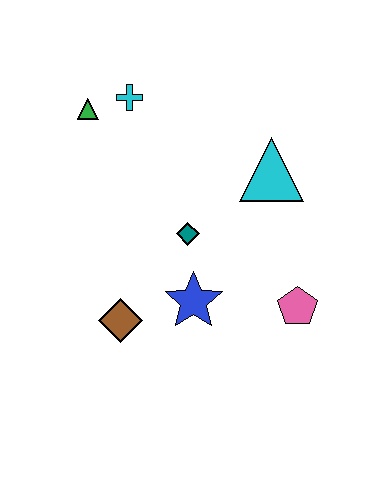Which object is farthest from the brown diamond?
The cyan cross is farthest from the brown diamond.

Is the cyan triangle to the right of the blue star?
Yes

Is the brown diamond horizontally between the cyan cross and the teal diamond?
No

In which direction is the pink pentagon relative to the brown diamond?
The pink pentagon is to the right of the brown diamond.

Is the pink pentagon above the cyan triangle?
No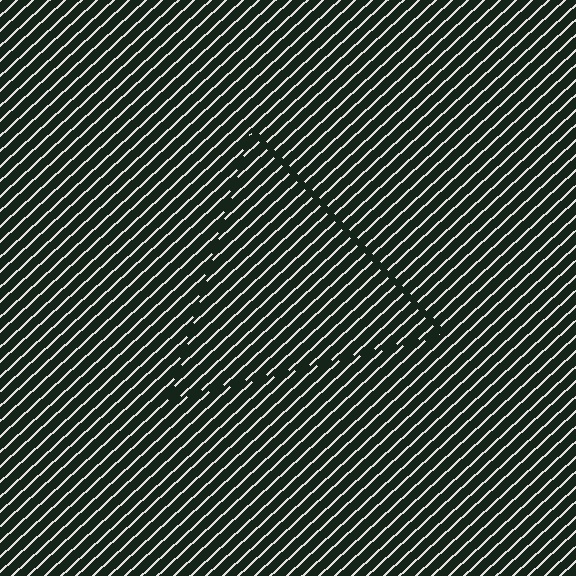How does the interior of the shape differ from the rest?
The interior of the shape contains the same grating, shifted by half a period — the contour is defined by the phase discontinuity where line-ends from the inner and outer gratings abut.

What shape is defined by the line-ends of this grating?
An illusory triangle. The interior of the shape contains the same grating, shifted by half a period — the contour is defined by the phase discontinuity where line-ends from the inner and outer gratings abut.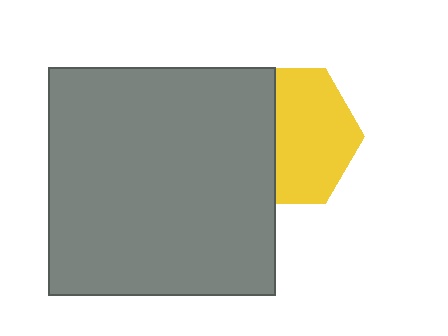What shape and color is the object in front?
The object in front is a gray square.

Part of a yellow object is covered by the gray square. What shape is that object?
It is a hexagon.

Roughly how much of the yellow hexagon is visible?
About half of it is visible (roughly 59%).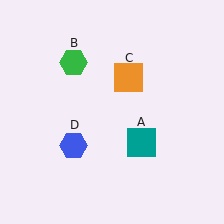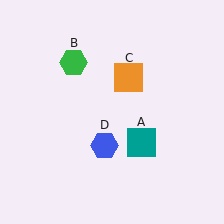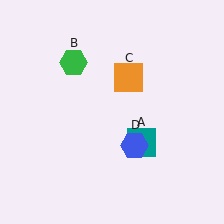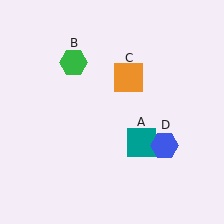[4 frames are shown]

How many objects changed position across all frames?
1 object changed position: blue hexagon (object D).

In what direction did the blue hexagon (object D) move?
The blue hexagon (object D) moved right.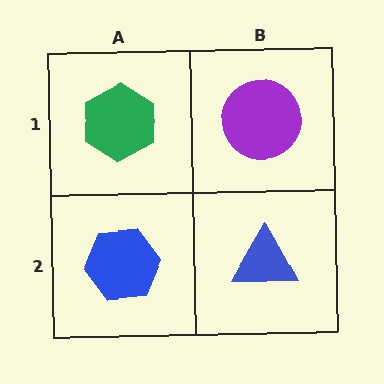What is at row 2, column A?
A blue hexagon.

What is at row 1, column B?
A purple circle.